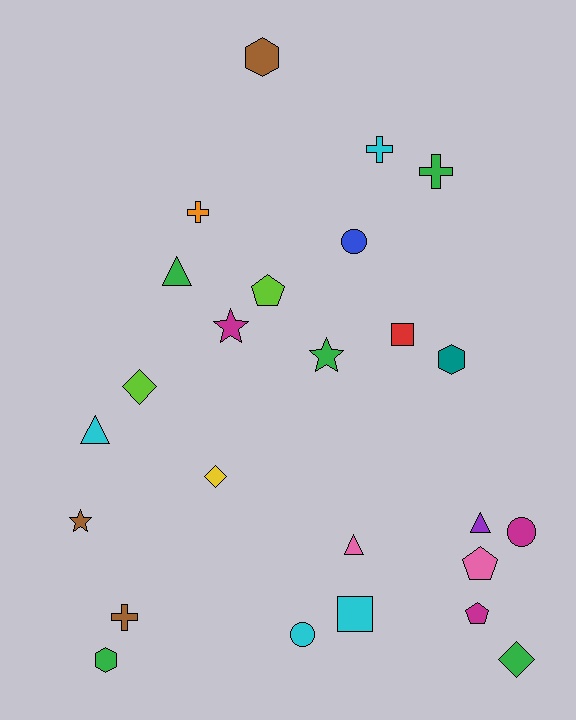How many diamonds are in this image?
There are 3 diamonds.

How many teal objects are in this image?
There is 1 teal object.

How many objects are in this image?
There are 25 objects.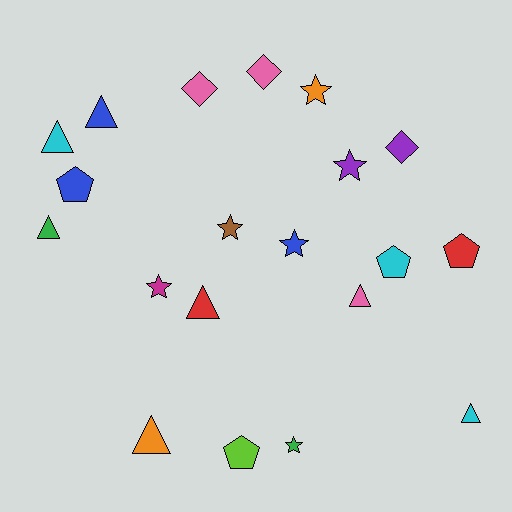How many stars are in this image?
There are 6 stars.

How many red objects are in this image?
There are 2 red objects.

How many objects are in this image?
There are 20 objects.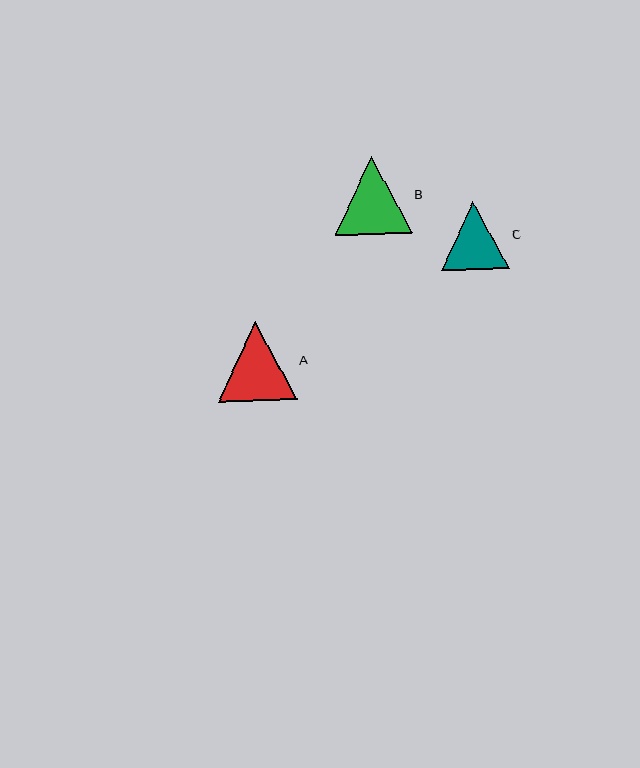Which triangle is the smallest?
Triangle C is the smallest with a size of approximately 68 pixels.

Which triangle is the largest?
Triangle A is the largest with a size of approximately 79 pixels.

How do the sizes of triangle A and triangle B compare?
Triangle A and triangle B are approximately the same size.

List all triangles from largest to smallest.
From largest to smallest: A, B, C.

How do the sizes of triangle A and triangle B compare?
Triangle A and triangle B are approximately the same size.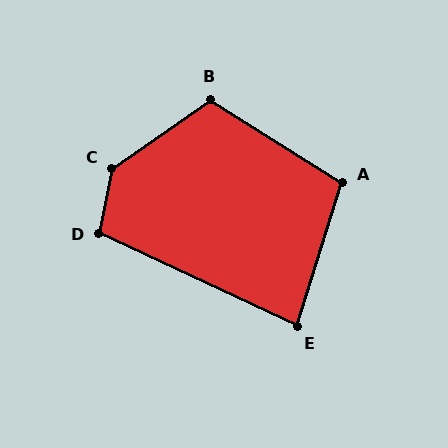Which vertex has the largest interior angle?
C, at approximately 136 degrees.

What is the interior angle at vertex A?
Approximately 105 degrees (obtuse).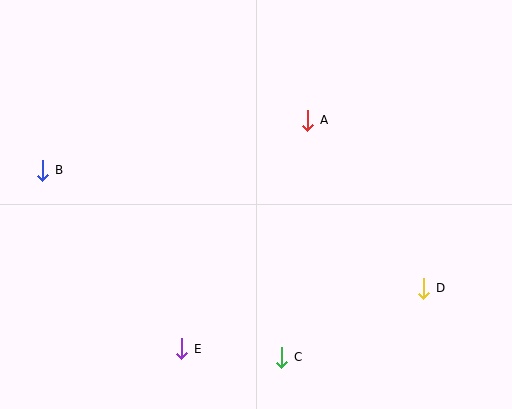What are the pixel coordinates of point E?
Point E is at (182, 349).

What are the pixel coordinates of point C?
Point C is at (282, 357).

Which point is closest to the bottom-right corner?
Point D is closest to the bottom-right corner.